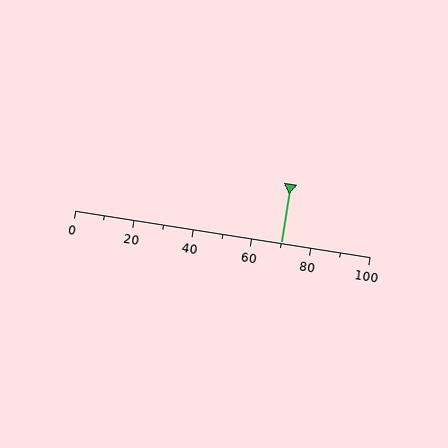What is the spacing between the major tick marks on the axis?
The major ticks are spaced 20 apart.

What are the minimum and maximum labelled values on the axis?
The axis runs from 0 to 100.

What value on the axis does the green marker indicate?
The marker indicates approximately 70.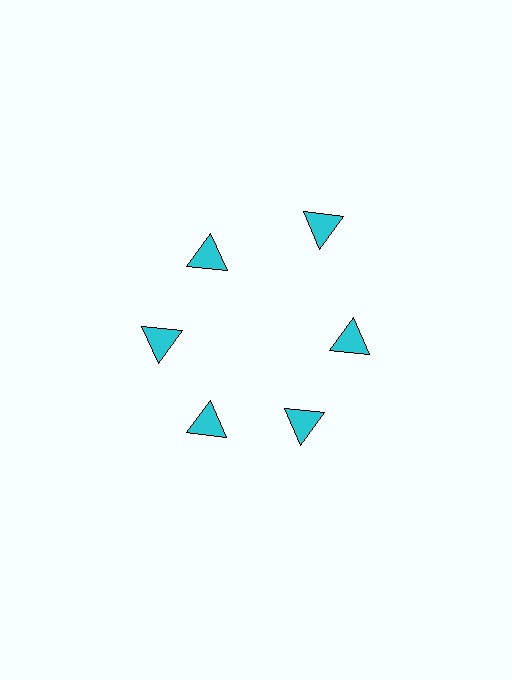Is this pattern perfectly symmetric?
No. The 6 cyan triangles are arranged in a ring, but one element near the 1 o'clock position is pushed outward from the center, breaking the 6-fold rotational symmetry.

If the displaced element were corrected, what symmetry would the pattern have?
It would have 6-fold rotational symmetry — the pattern would map onto itself every 60 degrees.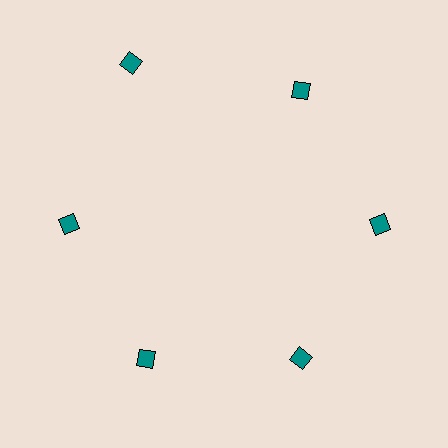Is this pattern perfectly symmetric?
No. The 6 teal diamonds are arranged in a ring, but one element near the 11 o'clock position is pushed outward from the center, breaking the 6-fold rotational symmetry.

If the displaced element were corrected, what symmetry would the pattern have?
It would have 6-fold rotational symmetry — the pattern would map onto itself every 60 degrees.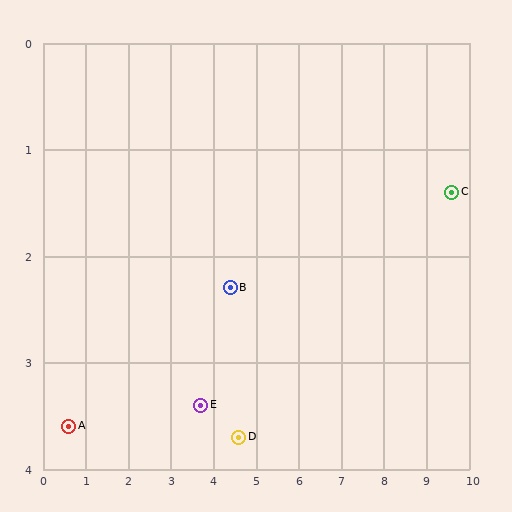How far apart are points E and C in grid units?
Points E and C are about 6.2 grid units apart.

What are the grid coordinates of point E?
Point E is at approximately (3.7, 3.4).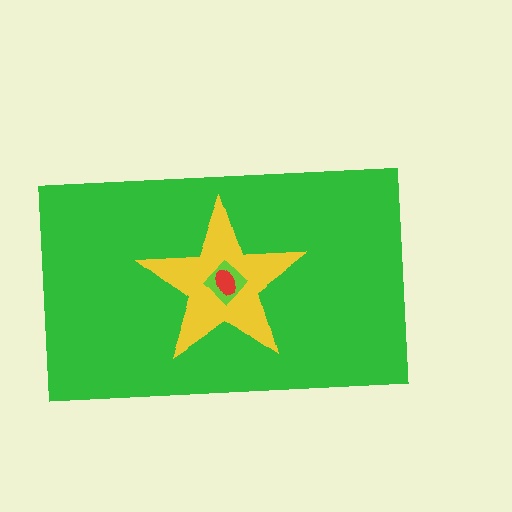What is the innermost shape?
The red ellipse.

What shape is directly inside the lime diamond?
The red ellipse.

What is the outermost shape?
The green rectangle.